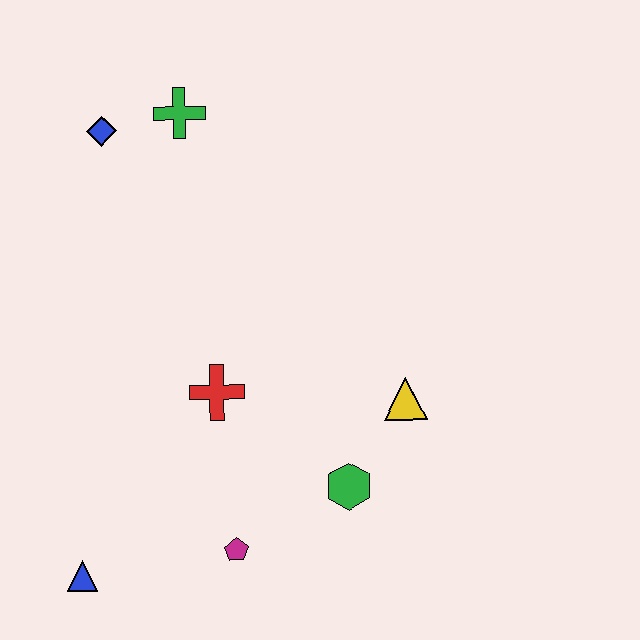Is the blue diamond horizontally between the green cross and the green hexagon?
No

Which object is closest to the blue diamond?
The green cross is closest to the blue diamond.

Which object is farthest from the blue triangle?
The green cross is farthest from the blue triangle.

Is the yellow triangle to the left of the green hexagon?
No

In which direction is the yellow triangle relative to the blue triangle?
The yellow triangle is to the right of the blue triangle.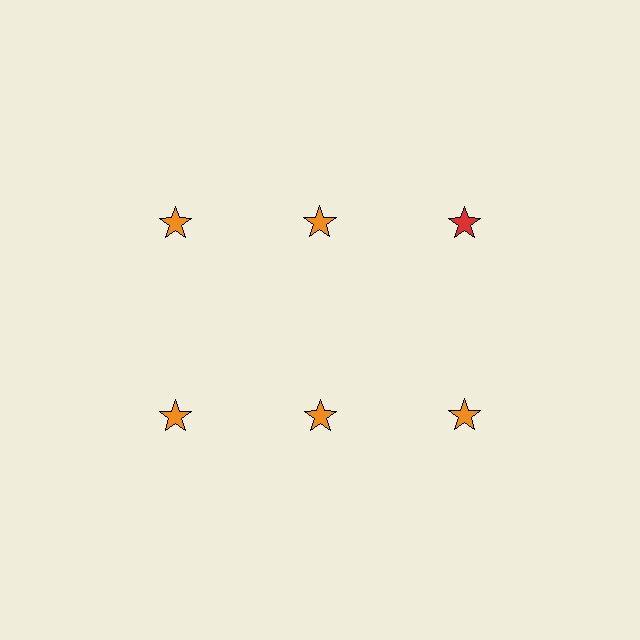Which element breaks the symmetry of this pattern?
The red star in the top row, center column breaks the symmetry. All other shapes are orange stars.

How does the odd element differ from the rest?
It has a different color: red instead of orange.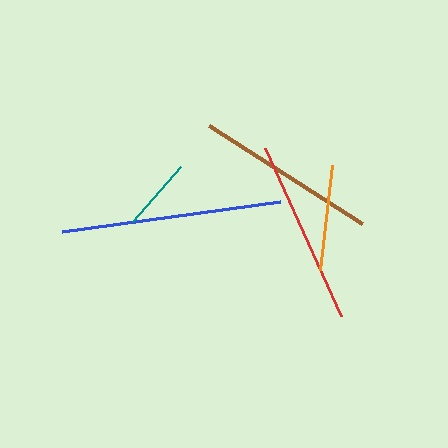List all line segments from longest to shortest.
From longest to shortest: blue, red, brown, orange, teal.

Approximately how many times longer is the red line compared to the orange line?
The red line is approximately 1.7 times the length of the orange line.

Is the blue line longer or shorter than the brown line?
The blue line is longer than the brown line.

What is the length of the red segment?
The red segment is approximately 184 pixels long.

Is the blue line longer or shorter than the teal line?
The blue line is longer than the teal line.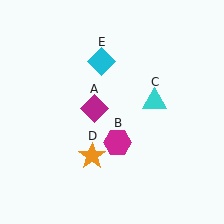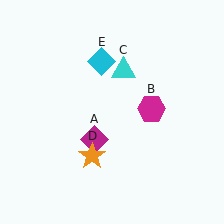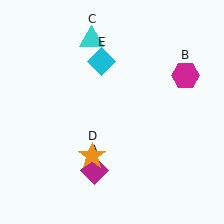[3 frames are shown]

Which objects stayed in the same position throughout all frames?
Orange star (object D) and cyan diamond (object E) remained stationary.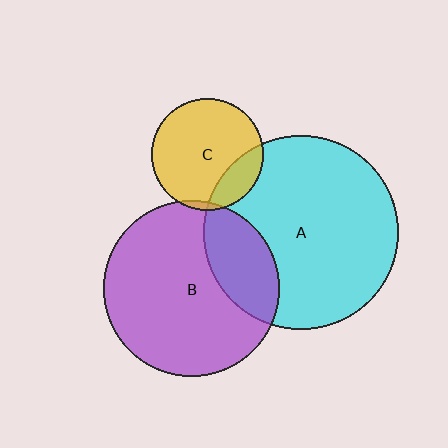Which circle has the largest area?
Circle A (cyan).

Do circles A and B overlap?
Yes.